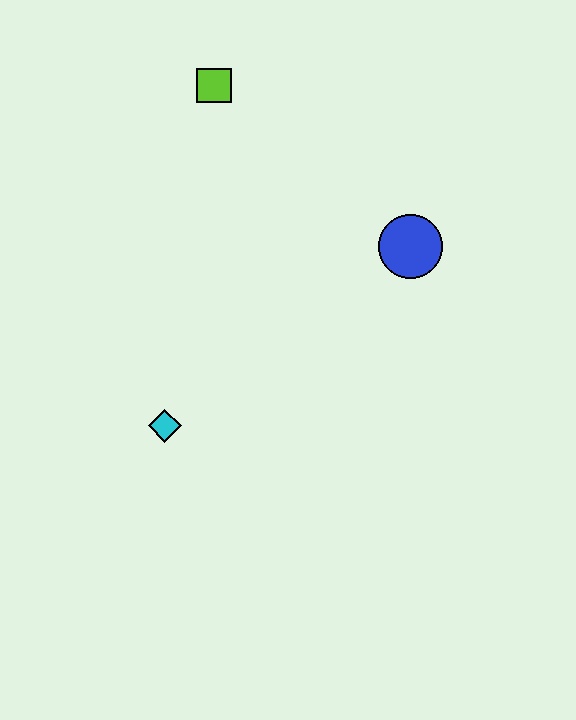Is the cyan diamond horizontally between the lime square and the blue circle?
No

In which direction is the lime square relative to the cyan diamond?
The lime square is above the cyan diamond.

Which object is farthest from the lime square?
The cyan diamond is farthest from the lime square.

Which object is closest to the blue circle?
The lime square is closest to the blue circle.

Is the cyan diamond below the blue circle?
Yes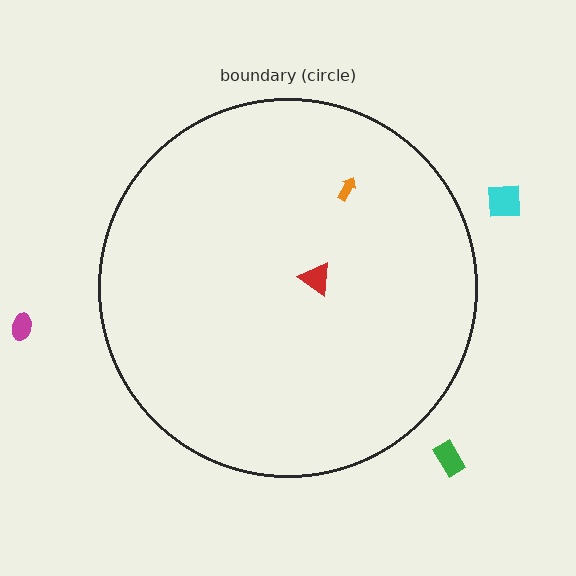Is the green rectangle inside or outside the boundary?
Outside.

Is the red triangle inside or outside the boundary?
Inside.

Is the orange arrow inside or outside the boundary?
Inside.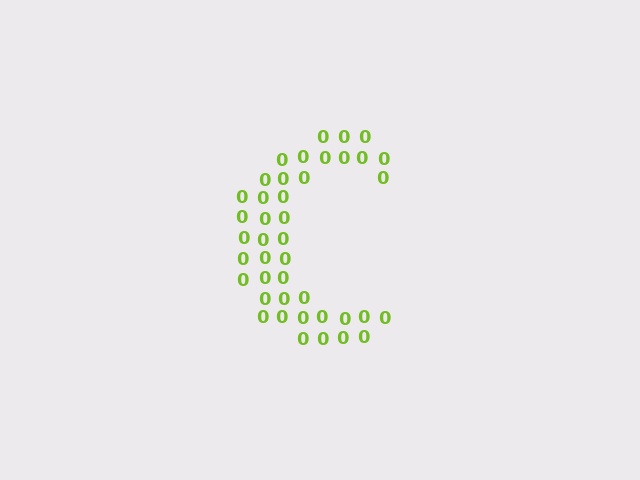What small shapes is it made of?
It is made of small digit 0's.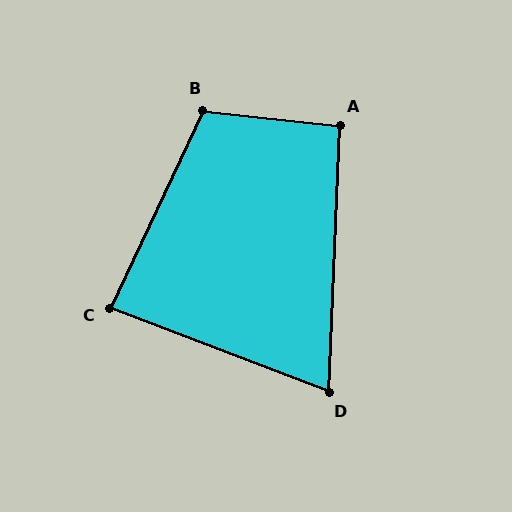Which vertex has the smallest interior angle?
D, at approximately 71 degrees.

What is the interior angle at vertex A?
Approximately 94 degrees (approximately right).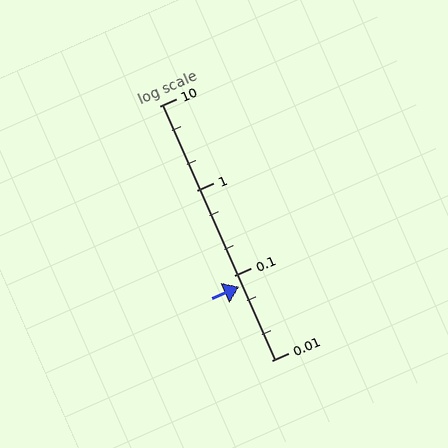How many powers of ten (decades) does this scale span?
The scale spans 3 decades, from 0.01 to 10.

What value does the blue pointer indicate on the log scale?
The pointer indicates approximately 0.074.